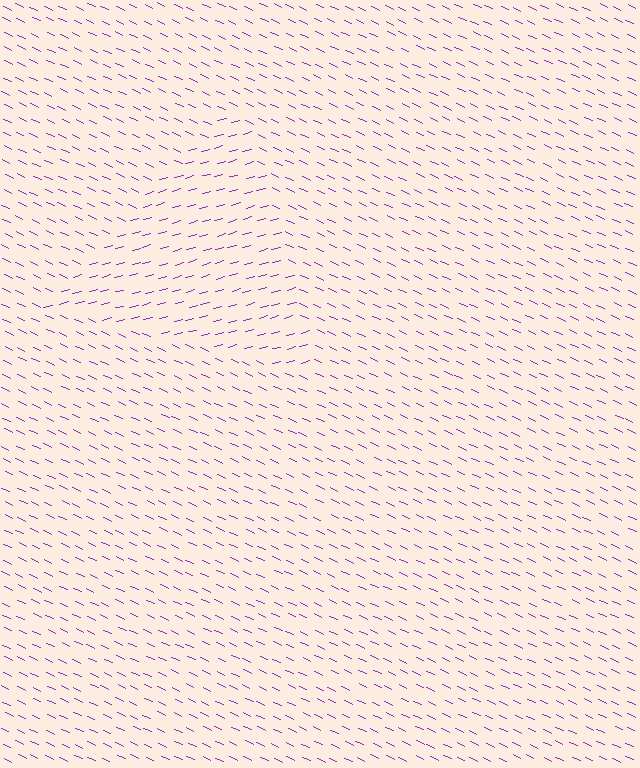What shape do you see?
I see a triangle.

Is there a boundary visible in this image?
Yes, there is a texture boundary formed by a change in line orientation.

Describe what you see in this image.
The image is filled with small purple line segments. A triangle region in the image has lines oriented differently from the surrounding lines, creating a visible texture boundary.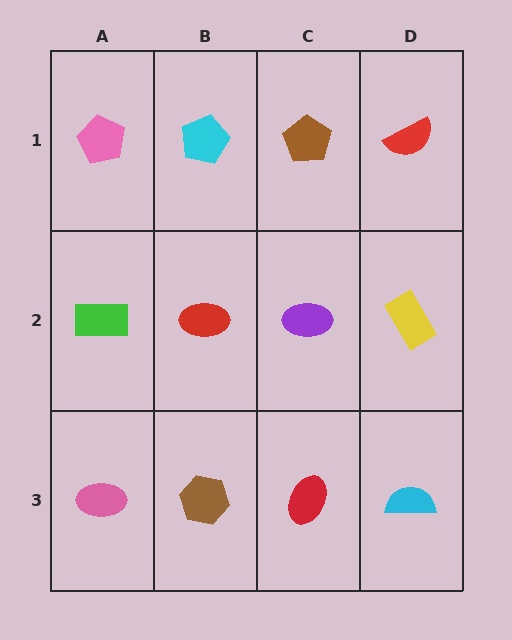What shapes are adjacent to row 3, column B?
A red ellipse (row 2, column B), a pink ellipse (row 3, column A), a red ellipse (row 3, column C).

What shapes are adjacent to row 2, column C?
A brown pentagon (row 1, column C), a red ellipse (row 3, column C), a red ellipse (row 2, column B), a yellow rectangle (row 2, column D).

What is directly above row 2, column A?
A pink pentagon.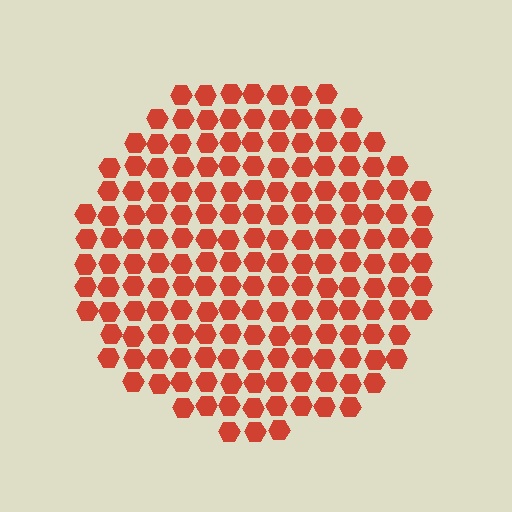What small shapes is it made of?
It is made of small hexagons.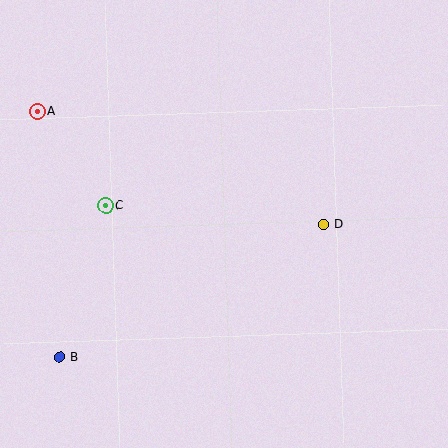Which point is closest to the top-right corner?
Point D is closest to the top-right corner.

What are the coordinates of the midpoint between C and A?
The midpoint between C and A is at (71, 159).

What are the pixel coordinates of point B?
Point B is at (60, 357).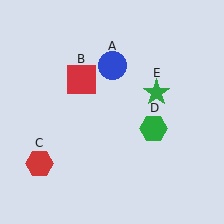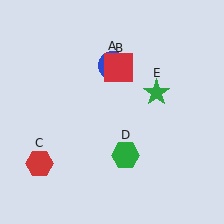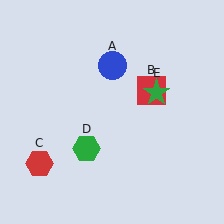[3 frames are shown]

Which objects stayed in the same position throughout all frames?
Blue circle (object A) and red hexagon (object C) and green star (object E) remained stationary.